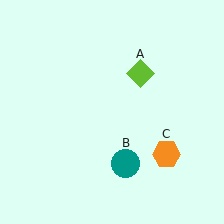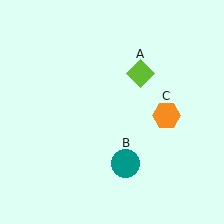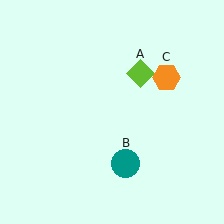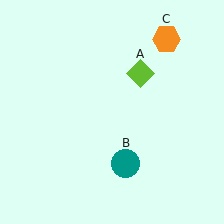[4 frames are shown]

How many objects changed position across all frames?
1 object changed position: orange hexagon (object C).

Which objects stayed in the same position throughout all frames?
Lime diamond (object A) and teal circle (object B) remained stationary.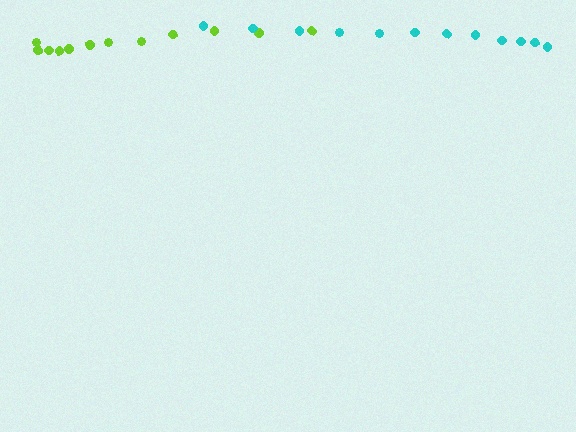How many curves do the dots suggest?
There are 2 distinct paths.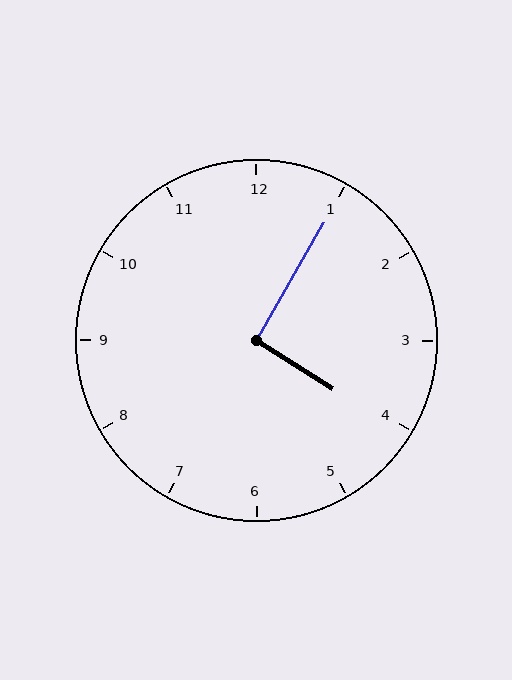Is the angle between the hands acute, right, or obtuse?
It is right.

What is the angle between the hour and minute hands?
Approximately 92 degrees.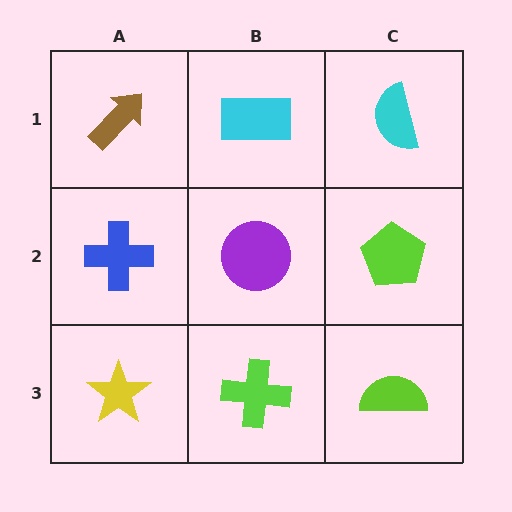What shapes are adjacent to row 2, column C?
A cyan semicircle (row 1, column C), a lime semicircle (row 3, column C), a purple circle (row 2, column B).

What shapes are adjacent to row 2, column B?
A cyan rectangle (row 1, column B), a lime cross (row 3, column B), a blue cross (row 2, column A), a lime pentagon (row 2, column C).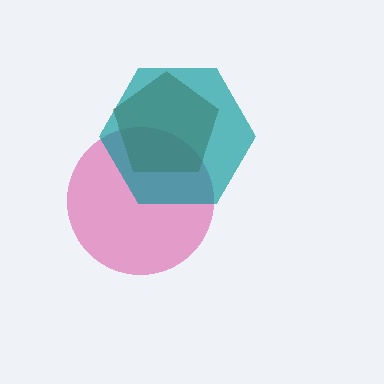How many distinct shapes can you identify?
There are 3 distinct shapes: a magenta circle, a brown pentagon, a teal hexagon.